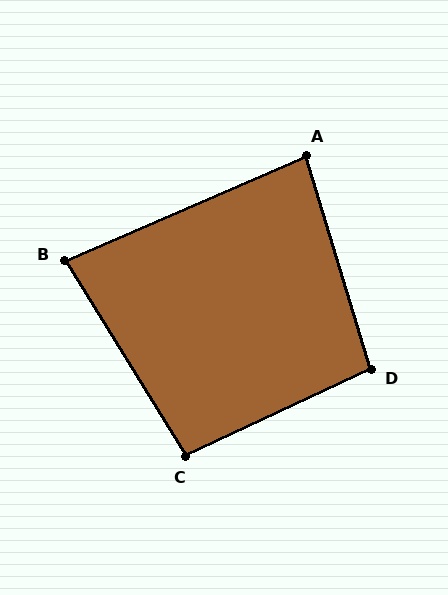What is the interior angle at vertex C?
Approximately 96 degrees (obtuse).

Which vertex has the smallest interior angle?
B, at approximately 82 degrees.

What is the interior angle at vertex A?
Approximately 84 degrees (acute).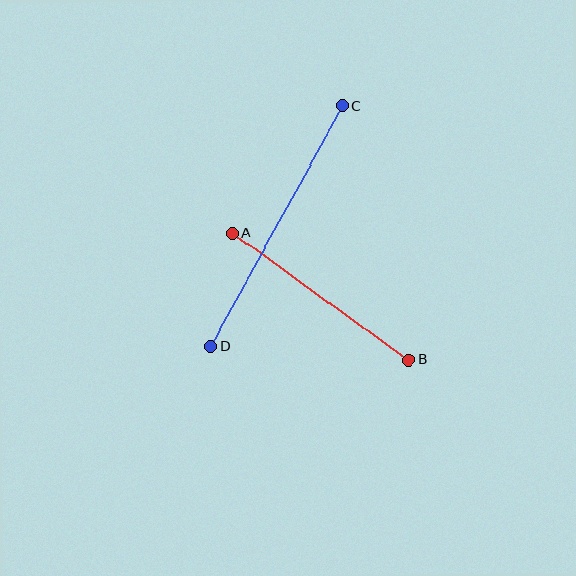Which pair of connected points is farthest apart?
Points C and D are farthest apart.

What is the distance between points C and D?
The distance is approximately 274 pixels.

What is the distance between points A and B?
The distance is approximately 217 pixels.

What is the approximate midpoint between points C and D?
The midpoint is at approximately (276, 226) pixels.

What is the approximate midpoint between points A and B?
The midpoint is at approximately (321, 296) pixels.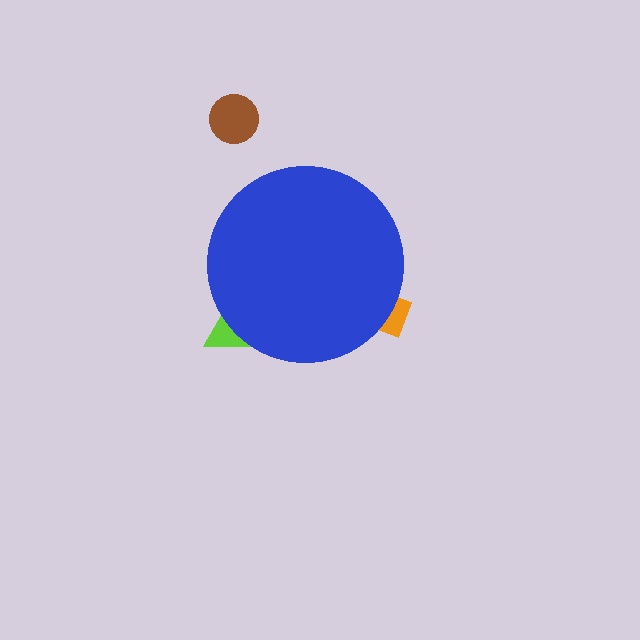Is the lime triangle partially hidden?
Yes, the lime triangle is partially hidden behind the blue circle.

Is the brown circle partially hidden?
No, the brown circle is fully visible.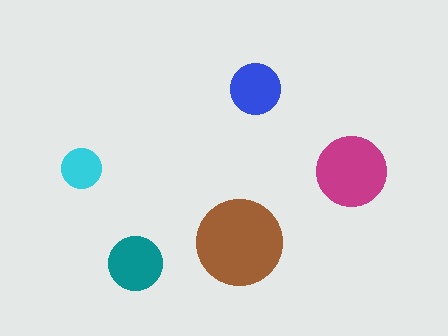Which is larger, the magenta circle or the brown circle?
The brown one.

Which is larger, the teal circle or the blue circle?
The teal one.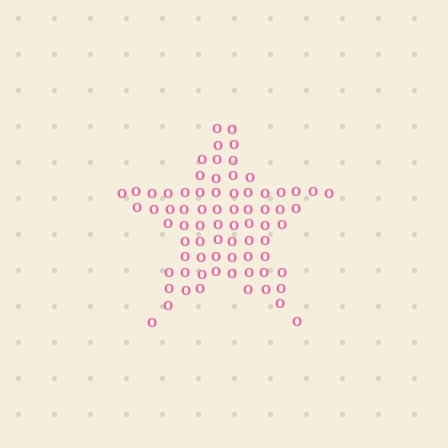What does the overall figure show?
The overall figure shows a star.